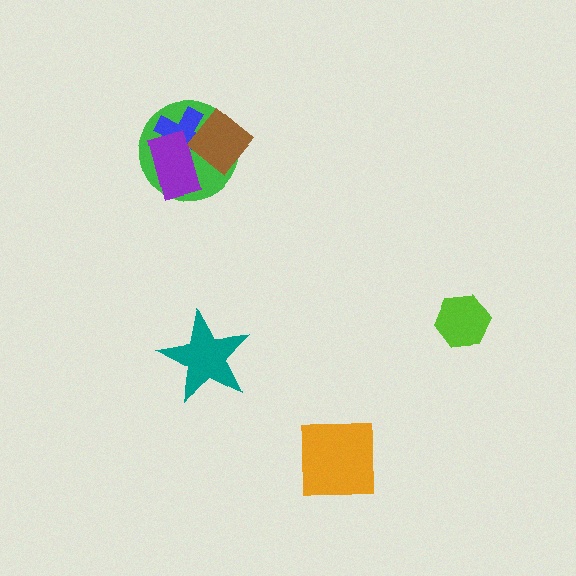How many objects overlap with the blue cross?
3 objects overlap with the blue cross.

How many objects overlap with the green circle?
3 objects overlap with the green circle.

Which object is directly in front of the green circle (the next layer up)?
The blue cross is directly in front of the green circle.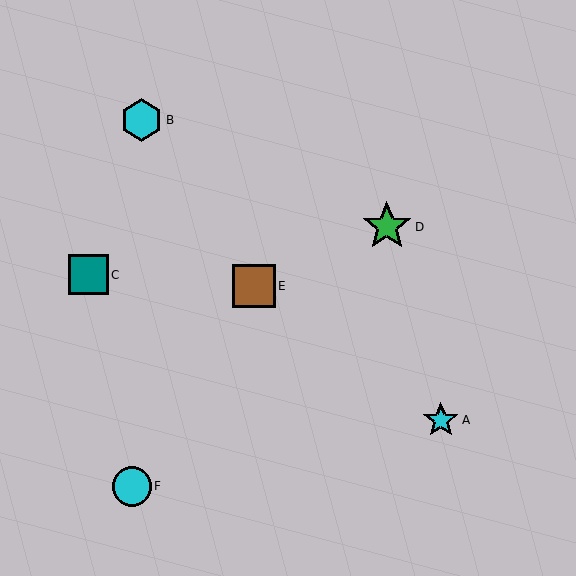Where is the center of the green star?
The center of the green star is at (387, 227).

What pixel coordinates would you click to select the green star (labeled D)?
Click at (387, 227) to select the green star D.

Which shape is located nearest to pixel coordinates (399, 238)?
The green star (labeled D) at (387, 227) is nearest to that location.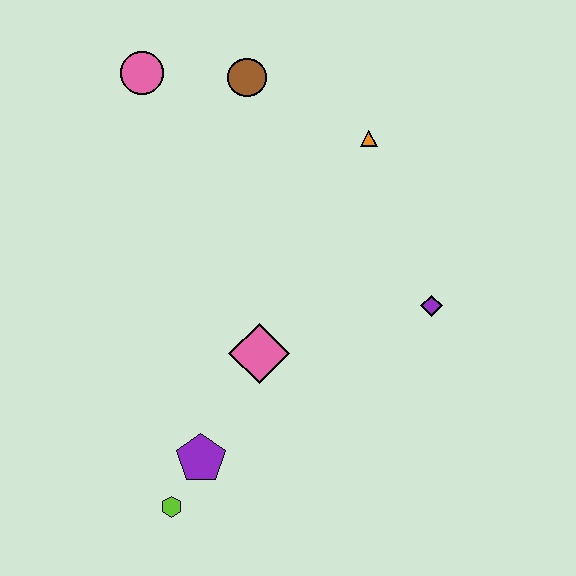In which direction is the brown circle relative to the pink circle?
The brown circle is to the right of the pink circle.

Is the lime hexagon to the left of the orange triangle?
Yes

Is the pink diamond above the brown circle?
No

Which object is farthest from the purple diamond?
The pink circle is farthest from the purple diamond.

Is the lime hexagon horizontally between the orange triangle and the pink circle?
Yes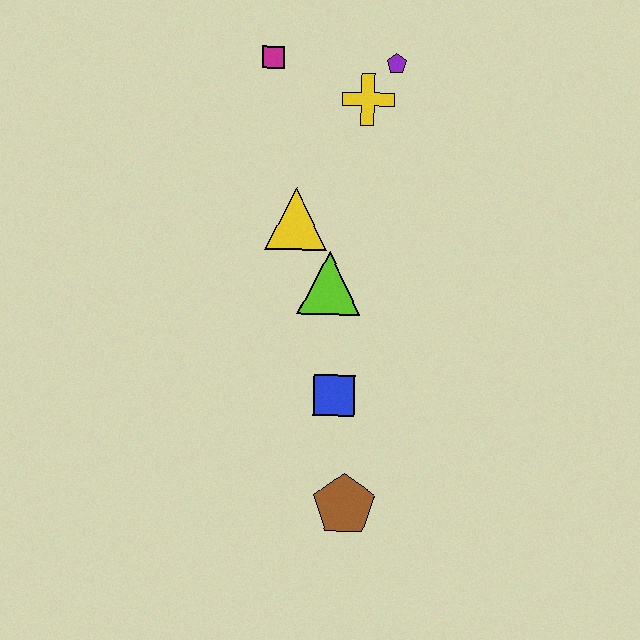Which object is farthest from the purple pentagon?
The brown pentagon is farthest from the purple pentagon.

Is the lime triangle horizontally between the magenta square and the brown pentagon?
Yes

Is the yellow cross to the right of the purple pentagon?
No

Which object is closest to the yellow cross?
The purple pentagon is closest to the yellow cross.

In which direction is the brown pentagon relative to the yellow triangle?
The brown pentagon is below the yellow triangle.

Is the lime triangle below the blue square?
No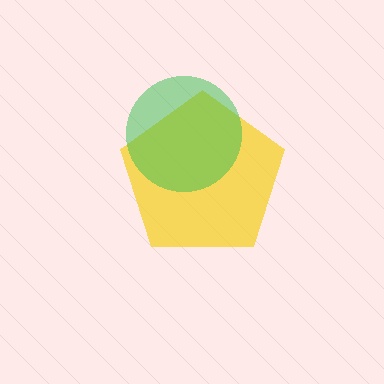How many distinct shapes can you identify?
There are 2 distinct shapes: a yellow pentagon, a green circle.